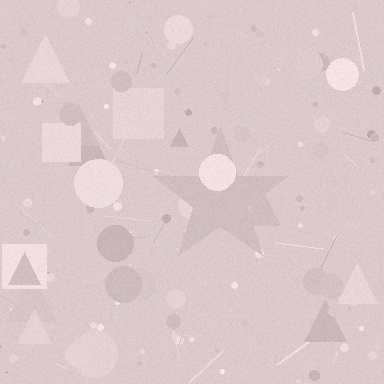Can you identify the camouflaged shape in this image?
The camouflaged shape is a star.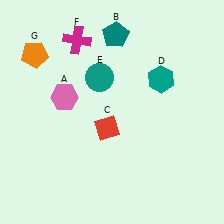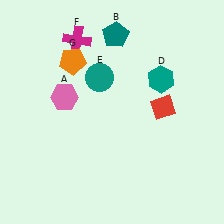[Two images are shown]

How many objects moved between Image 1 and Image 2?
2 objects moved between the two images.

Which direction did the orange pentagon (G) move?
The orange pentagon (G) moved right.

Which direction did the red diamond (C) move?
The red diamond (C) moved right.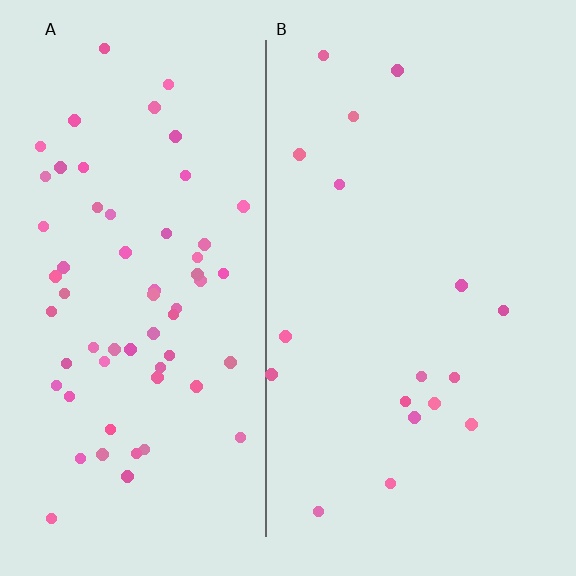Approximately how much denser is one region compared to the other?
Approximately 3.5× — region A over region B.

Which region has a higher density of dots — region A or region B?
A (the left).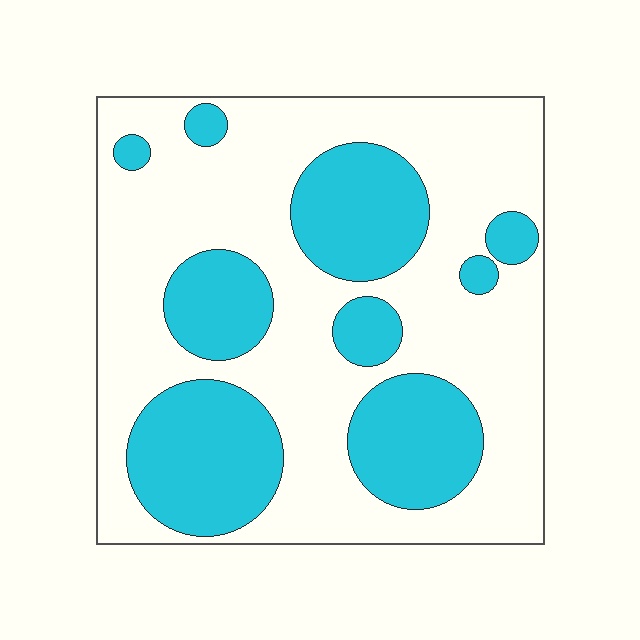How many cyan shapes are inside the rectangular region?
9.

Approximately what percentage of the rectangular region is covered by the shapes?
Approximately 35%.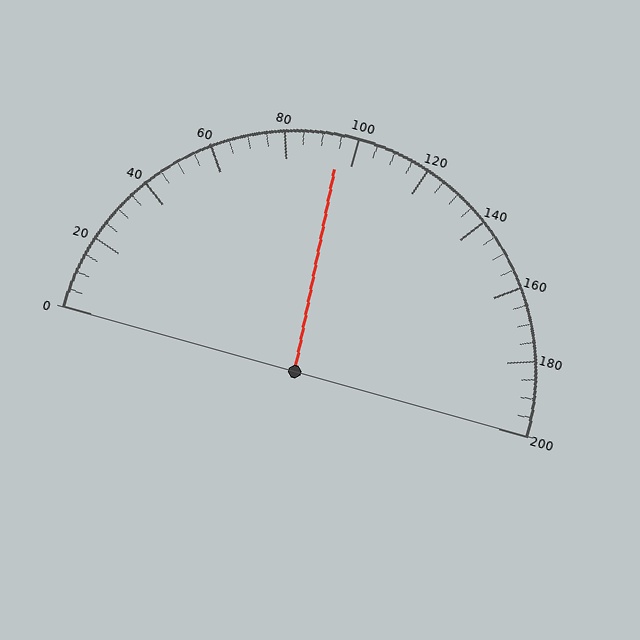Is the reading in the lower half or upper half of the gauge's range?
The reading is in the lower half of the range (0 to 200).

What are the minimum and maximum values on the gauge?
The gauge ranges from 0 to 200.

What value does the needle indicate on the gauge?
The needle indicates approximately 95.